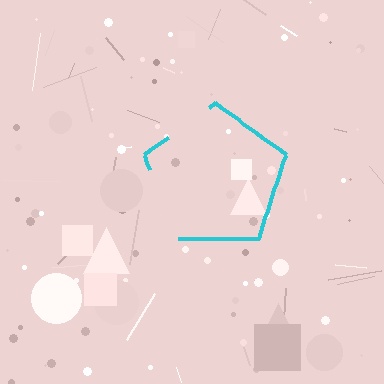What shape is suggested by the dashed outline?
The dashed outline suggests a pentagon.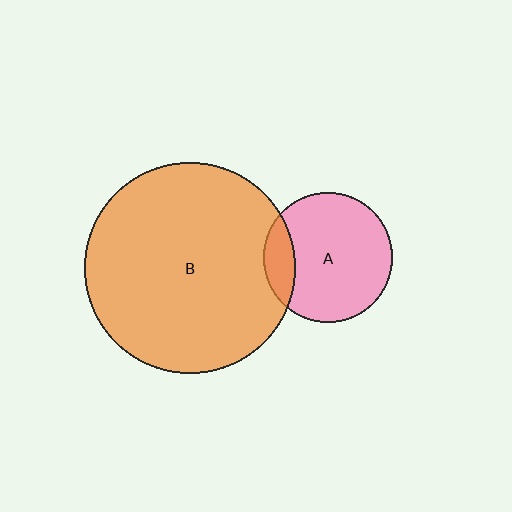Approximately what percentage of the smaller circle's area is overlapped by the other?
Approximately 15%.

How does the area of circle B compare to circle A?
Approximately 2.6 times.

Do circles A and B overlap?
Yes.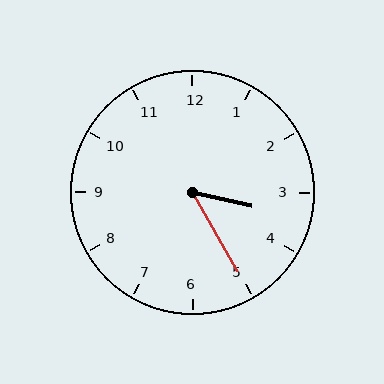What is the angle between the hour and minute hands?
Approximately 48 degrees.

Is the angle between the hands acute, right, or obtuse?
It is acute.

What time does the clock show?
3:25.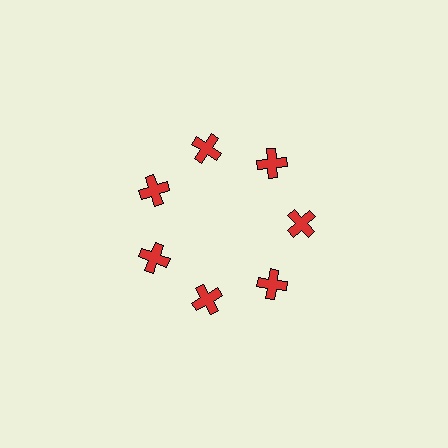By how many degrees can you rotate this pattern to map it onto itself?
The pattern maps onto itself every 51 degrees of rotation.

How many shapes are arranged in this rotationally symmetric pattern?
There are 7 shapes, arranged in 7 groups of 1.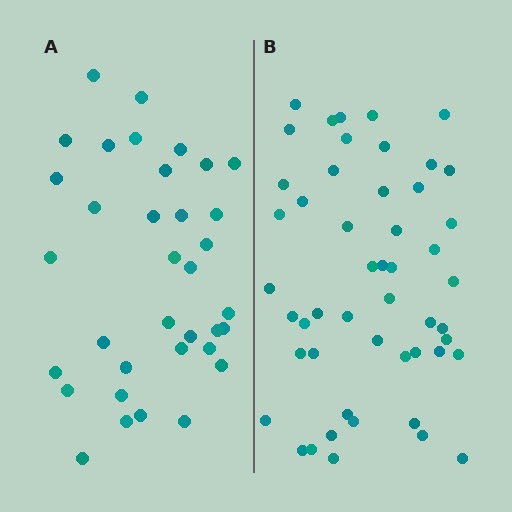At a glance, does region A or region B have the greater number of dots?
Region B (the right region) has more dots.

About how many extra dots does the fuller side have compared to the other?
Region B has approximately 15 more dots than region A.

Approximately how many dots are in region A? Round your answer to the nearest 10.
About 40 dots. (The exact count is 35, which rounds to 40.)